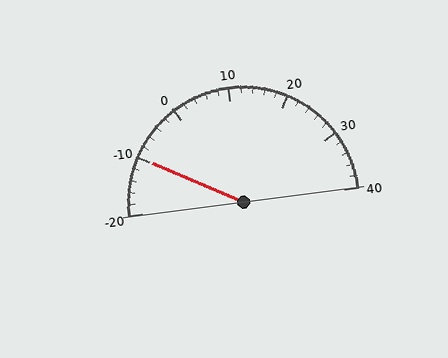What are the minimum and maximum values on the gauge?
The gauge ranges from -20 to 40.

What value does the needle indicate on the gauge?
The needle indicates approximately -10.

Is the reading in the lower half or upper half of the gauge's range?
The reading is in the lower half of the range (-20 to 40).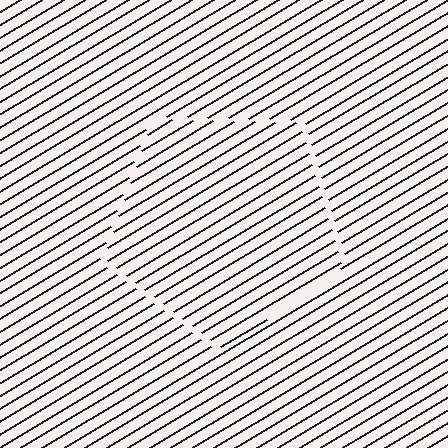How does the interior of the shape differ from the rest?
The interior of the shape contains the same grating, shifted by half a period — the contour is defined by the phase discontinuity where line-ends from the inner and outer gratings abut.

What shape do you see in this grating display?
An illusory pentagon. The interior of the shape contains the same grating, shifted by half a period — the contour is defined by the phase discontinuity where line-ends from the inner and outer gratings abut.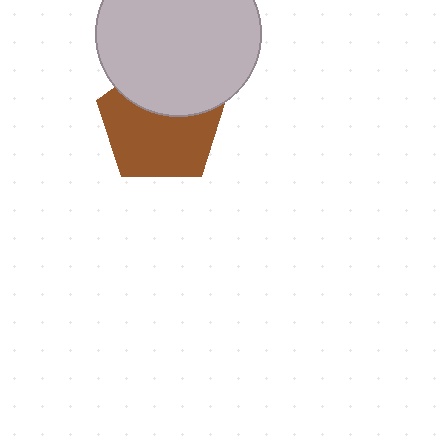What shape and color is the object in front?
The object in front is a light gray circle.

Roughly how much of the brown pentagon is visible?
About half of it is visible (roughly 64%).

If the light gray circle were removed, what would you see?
You would see the complete brown pentagon.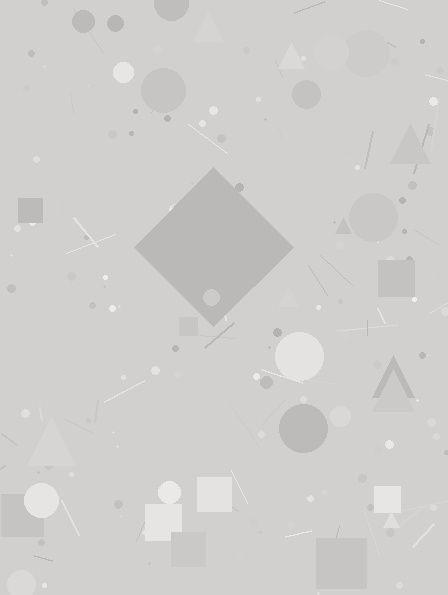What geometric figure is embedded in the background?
A diamond is embedded in the background.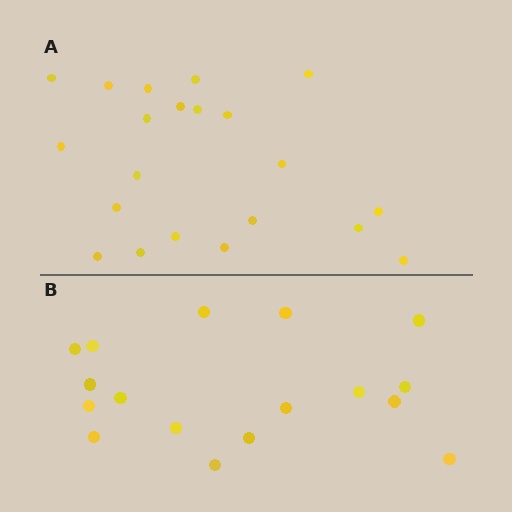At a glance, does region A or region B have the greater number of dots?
Region A (the top region) has more dots.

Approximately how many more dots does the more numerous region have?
Region A has about 4 more dots than region B.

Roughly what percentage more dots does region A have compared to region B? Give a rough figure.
About 25% more.